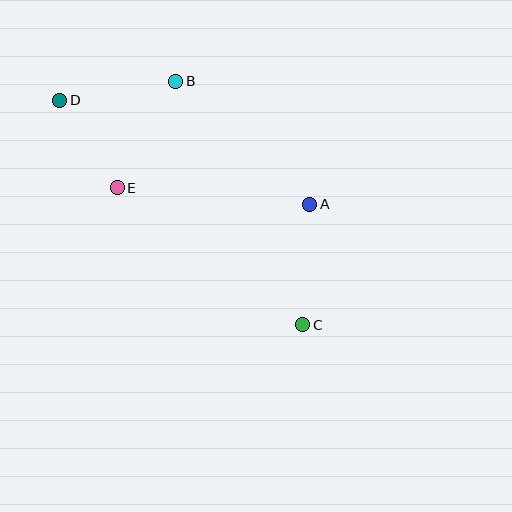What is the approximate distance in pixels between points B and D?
The distance between B and D is approximately 117 pixels.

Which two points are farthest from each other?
Points C and D are farthest from each other.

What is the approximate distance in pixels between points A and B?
The distance between A and B is approximately 182 pixels.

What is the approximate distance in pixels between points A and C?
The distance between A and C is approximately 121 pixels.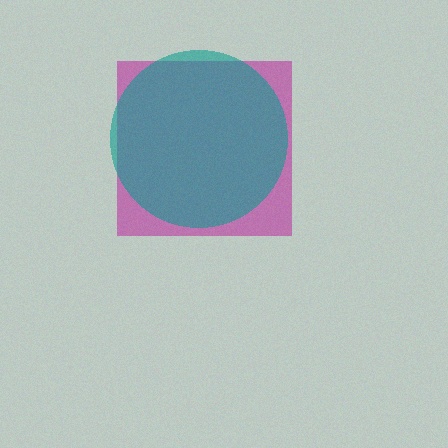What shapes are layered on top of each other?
The layered shapes are: a magenta square, a teal circle.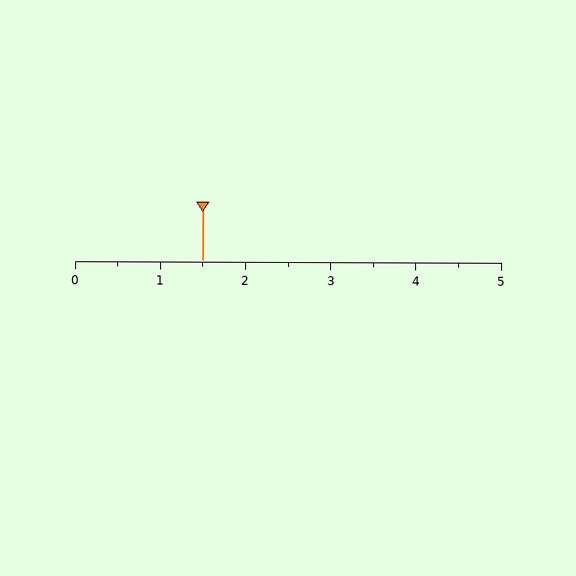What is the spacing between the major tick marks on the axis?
The major ticks are spaced 1 apart.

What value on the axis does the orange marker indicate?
The marker indicates approximately 1.5.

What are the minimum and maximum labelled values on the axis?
The axis runs from 0 to 5.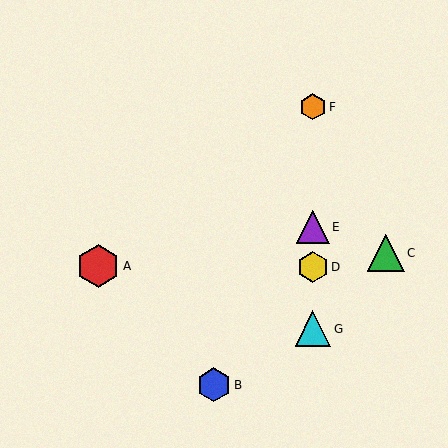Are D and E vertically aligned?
Yes, both are at x≈313.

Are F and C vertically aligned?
No, F is at x≈313 and C is at x≈386.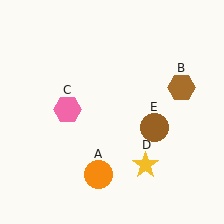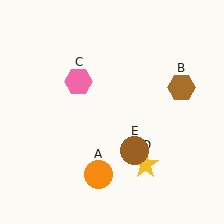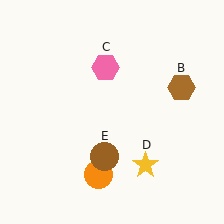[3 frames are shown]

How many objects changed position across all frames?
2 objects changed position: pink hexagon (object C), brown circle (object E).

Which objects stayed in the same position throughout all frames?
Orange circle (object A) and brown hexagon (object B) and yellow star (object D) remained stationary.